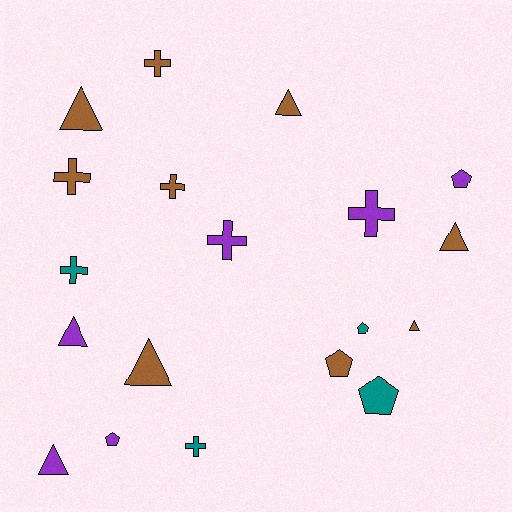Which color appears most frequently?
Brown, with 9 objects.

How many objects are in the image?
There are 19 objects.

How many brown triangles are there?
There are 5 brown triangles.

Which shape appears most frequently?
Triangle, with 7 objects.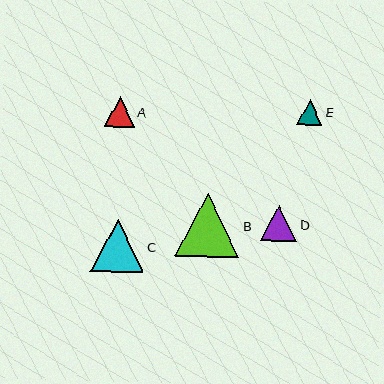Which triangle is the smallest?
Triangle E is the smallest with a size of approximately 25 pixels.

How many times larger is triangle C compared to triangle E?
Triangle C is approximately 2.1 times the size of triangle E.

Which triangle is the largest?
Triangle B is the largest with a size of approximately 65 pixels.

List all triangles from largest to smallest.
From largest to smallest: B, C, D, A, E.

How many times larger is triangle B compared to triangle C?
Triangle B is approximately 1.2 times the size of triangle C.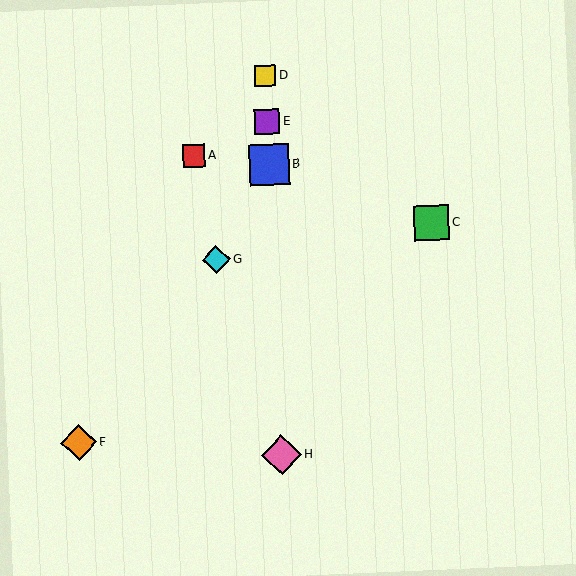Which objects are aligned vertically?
Objects B, D, E, H are aligned vertically.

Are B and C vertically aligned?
No, B is at x≈269 and C is at x≈431.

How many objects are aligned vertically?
4 objects (B, D, E, H) are aligned vertically.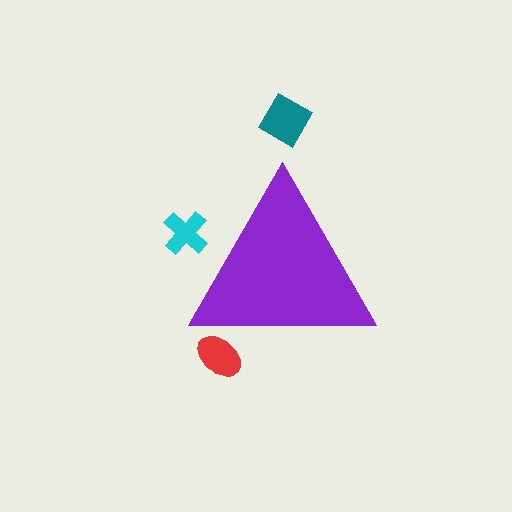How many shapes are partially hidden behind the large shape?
2 shapes are partially hidden.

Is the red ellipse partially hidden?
Yes, the red ellipse is partially hidden behind the purple triangle.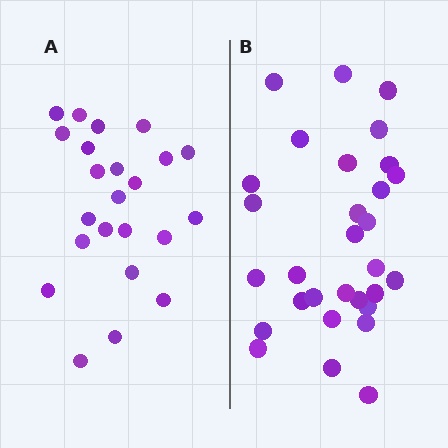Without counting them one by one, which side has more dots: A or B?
Region B (the right region) has more dots.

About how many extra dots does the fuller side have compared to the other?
Region B has roughly 8 or so more dots than region A.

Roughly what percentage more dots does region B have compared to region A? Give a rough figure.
About 30% more.